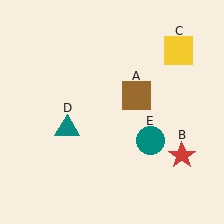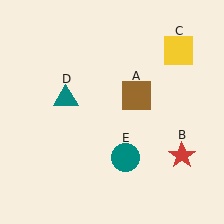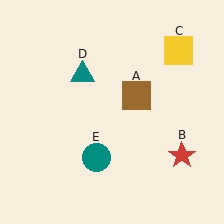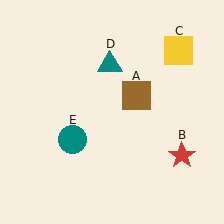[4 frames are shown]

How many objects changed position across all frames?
2 objects changed position: teal triangle (object D), teal circle (object E).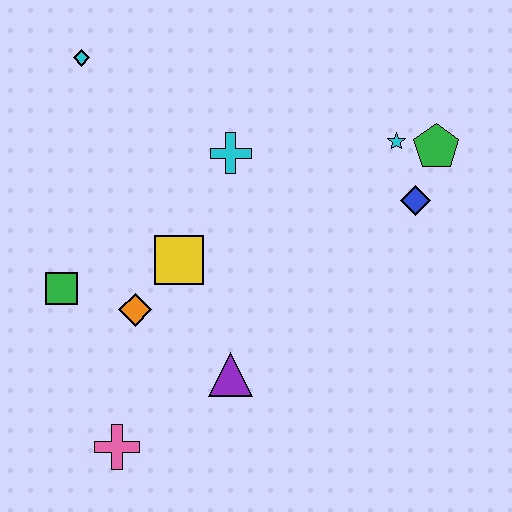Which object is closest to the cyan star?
The green pentagon is closest to the cyan star.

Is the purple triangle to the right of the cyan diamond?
Yes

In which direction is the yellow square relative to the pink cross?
The yellow square is above the pink cross.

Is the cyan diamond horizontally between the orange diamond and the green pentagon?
No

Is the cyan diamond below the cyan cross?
No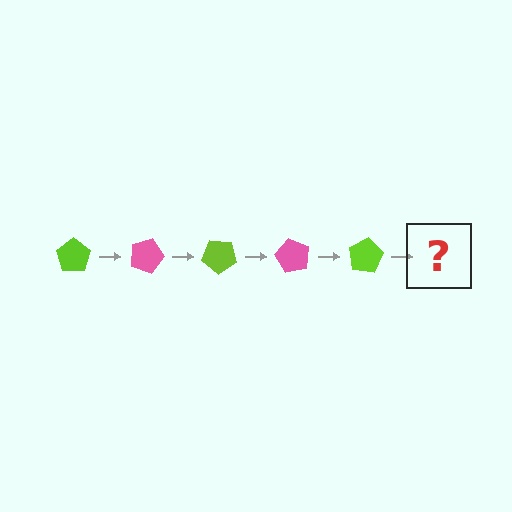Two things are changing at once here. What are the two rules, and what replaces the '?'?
The two rules are that it rotates 20 degrees each step and the color cycles through lime and pink. The '?' should be a pink pentagon, rotated 100 degrees from the start.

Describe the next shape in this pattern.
It should be a pink pentagon, rotated 100 degrees from the start.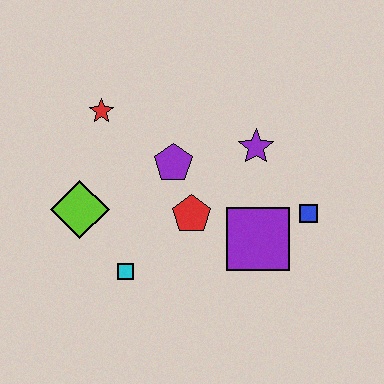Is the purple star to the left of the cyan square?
No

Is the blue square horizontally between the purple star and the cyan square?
No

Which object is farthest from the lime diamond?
The blue square is farthest from the lime diamond.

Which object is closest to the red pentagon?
The purple pentagon is closest to the red pentagon.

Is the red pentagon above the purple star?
No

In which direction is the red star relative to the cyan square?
The red star is above the cyan square.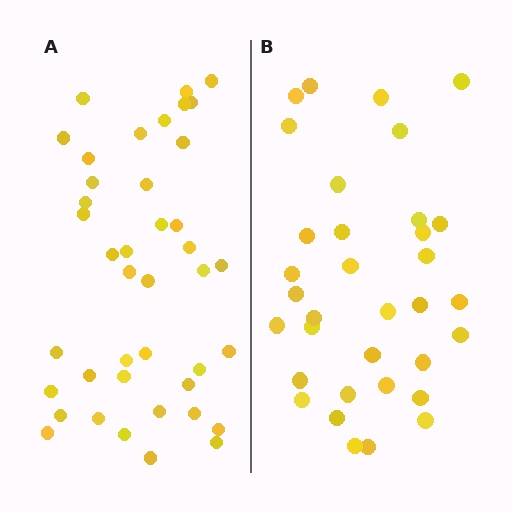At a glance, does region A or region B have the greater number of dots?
Region A (the left region) has more dots.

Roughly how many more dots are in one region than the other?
Region A has roughly 8 or so more dots than region B.